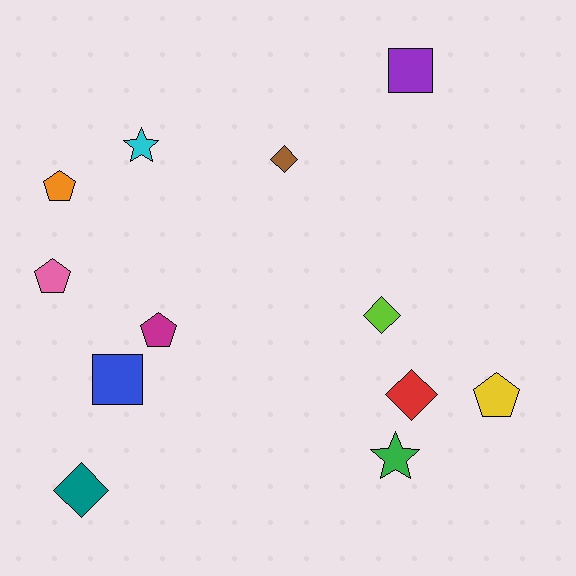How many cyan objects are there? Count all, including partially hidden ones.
There is 1 cyan object.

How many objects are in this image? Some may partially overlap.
There are 12 objects.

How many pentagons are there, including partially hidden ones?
There are 4 pentagons.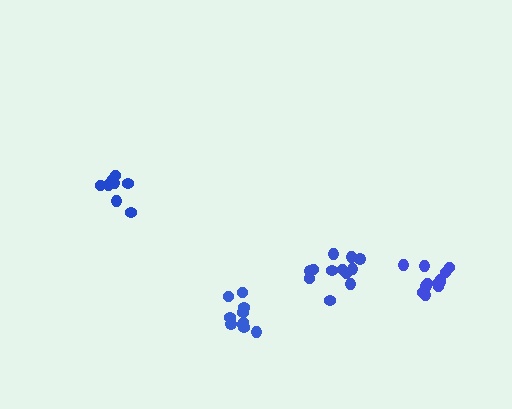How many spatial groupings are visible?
There are 4 spatial groupings.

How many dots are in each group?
Group 1: 12 dots, Group 2: 12 dots, Group 3: 10 dots, Group 4: 9 dots (43 total).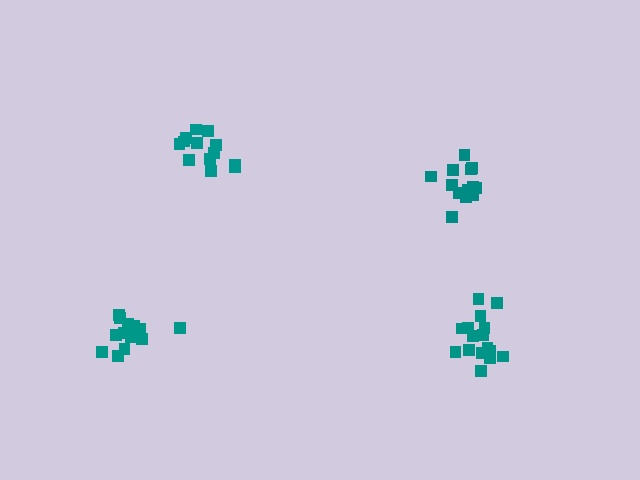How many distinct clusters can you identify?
There are 4 distinct clusters.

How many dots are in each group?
Group 1: 16 dots, Group 2: 13 dots, Group 3: 13 dots, Group 4: 13 dots (55 total).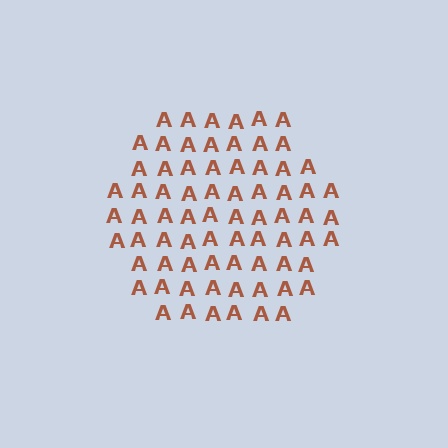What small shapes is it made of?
It is made of small letter A's.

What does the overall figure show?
The overall figure shows a hexagon.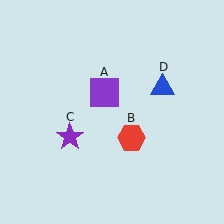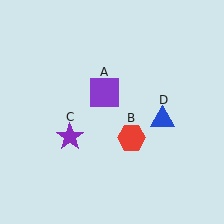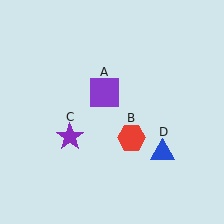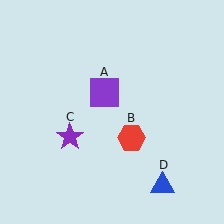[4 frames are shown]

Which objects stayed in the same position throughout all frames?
Purple square (object A) and red hexagon (object B) and purple star (object C) remained stationary.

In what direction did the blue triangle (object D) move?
The blue triangle (object D) moved down.